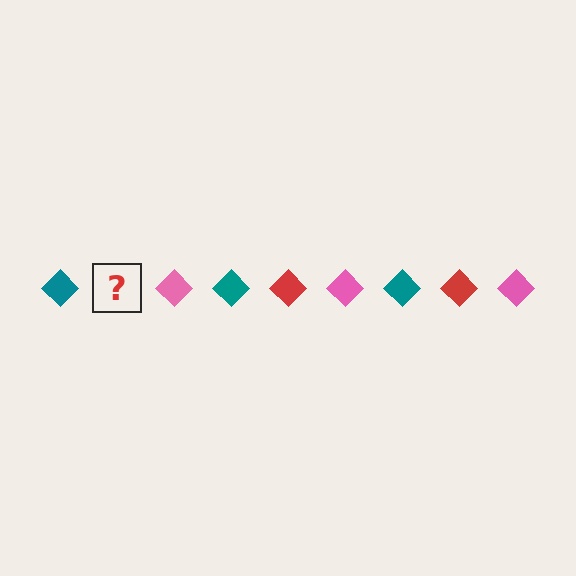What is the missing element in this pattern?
The missing element is a red diamond.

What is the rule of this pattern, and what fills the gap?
The rule is that the pattern cycles through teal, red, pink diamonds. The gap should be filled with a red diamond.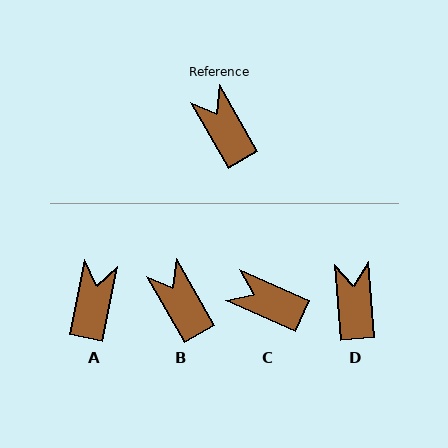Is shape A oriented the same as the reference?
No, it is off by about 41 degrees.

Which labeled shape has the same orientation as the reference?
B.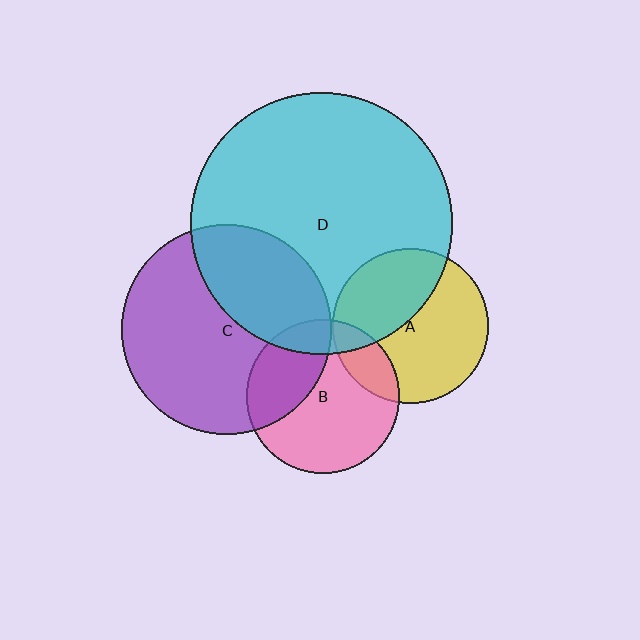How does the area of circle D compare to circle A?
Approximately 2.8 times.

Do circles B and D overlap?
Yes.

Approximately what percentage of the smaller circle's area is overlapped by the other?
Approximately 15%.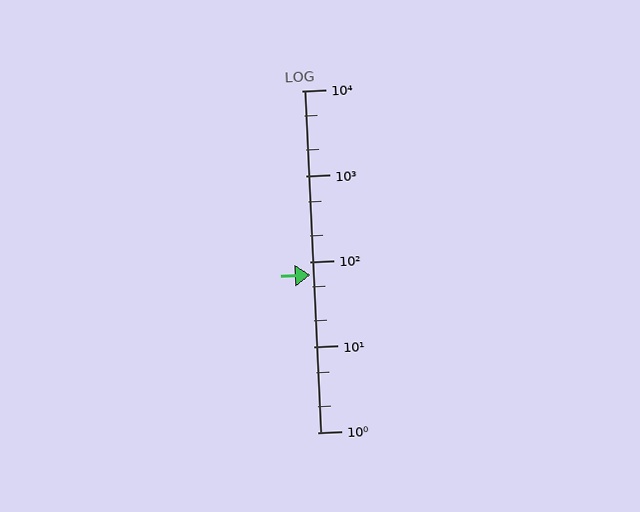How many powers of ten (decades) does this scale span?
The scale spans 4 decades, from 1 to 10000.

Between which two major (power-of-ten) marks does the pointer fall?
The pointer is between 10 and 100.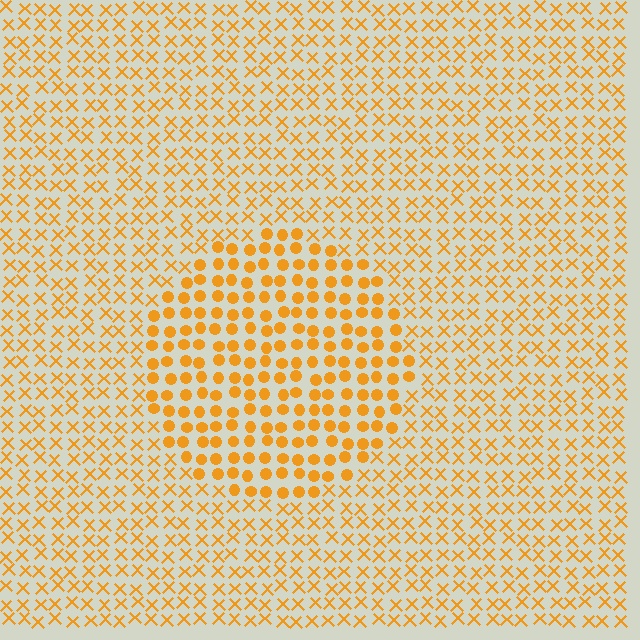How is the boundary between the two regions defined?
The boundary is defined by a change in element shape: circles inside vs. X marks outside. All elements share the same color and spacing.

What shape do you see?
I see a circle.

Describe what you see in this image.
The image is filled with small orange elements arranged in a uniform grid. A circle-shaped region contains circles, while the surrounding area contains X marks. The boundary is defined purely by the change in element shape.